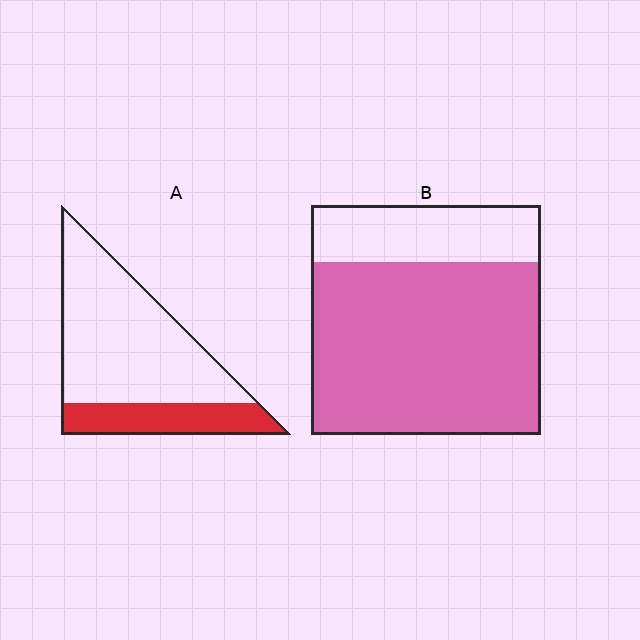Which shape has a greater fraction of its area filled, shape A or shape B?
Shape B.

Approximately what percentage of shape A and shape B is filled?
A is approximately 25% and B is approximately 75%.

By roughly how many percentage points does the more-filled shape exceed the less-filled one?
By roughly 50 percentage points (B over A).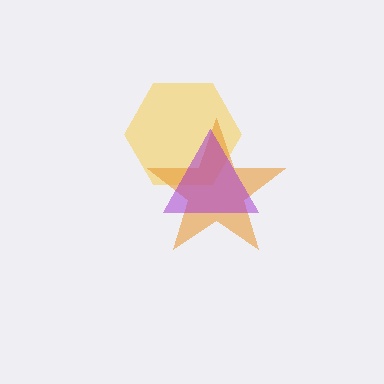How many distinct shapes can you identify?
There are 3 distinct shapes: a yellow hexagon, an orange star, a purple triangle.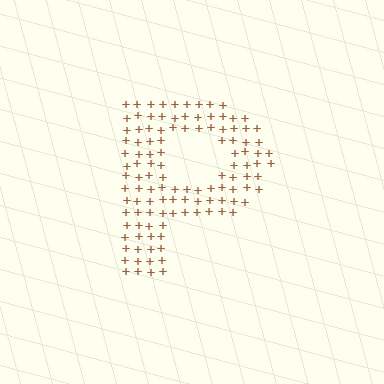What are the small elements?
The small elements are plus signs.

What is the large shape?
The large shape is the letter P.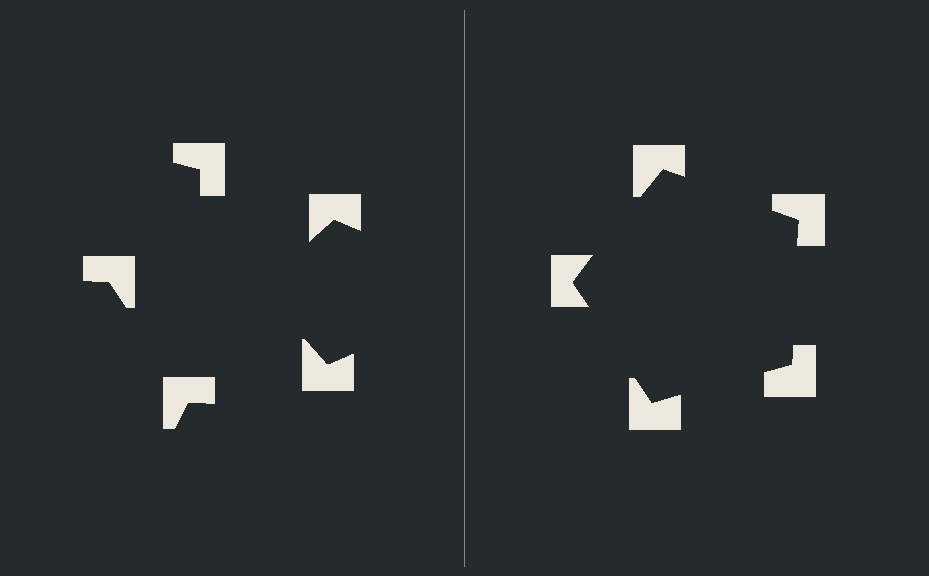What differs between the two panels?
The notched squares are positioned identically on both sides; only the wedge orientations differ. On the right they align to a pentagon; on the left they are misaligned.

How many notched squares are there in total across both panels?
10 — 5 on each side.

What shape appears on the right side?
An illusory pentagon.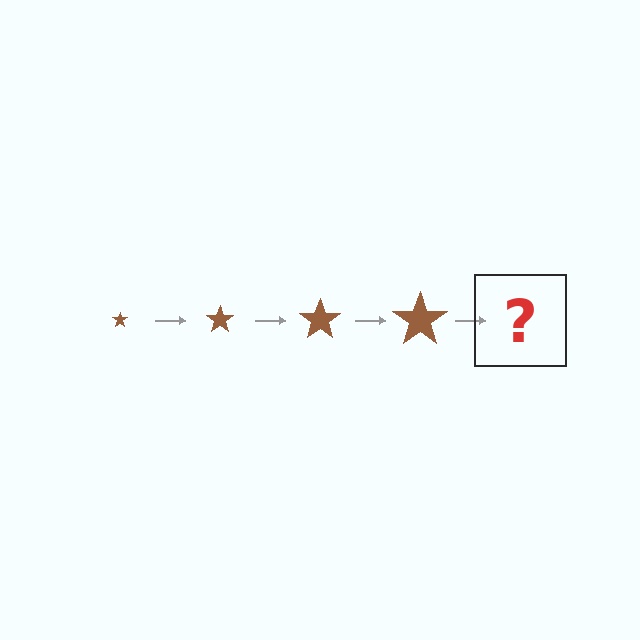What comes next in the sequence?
The next element should be a brown star, larger than the previous one.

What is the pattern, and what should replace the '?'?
The pattern is that the star gets progressively larger each step. The '?' should be a brown star, larger than the previous one.